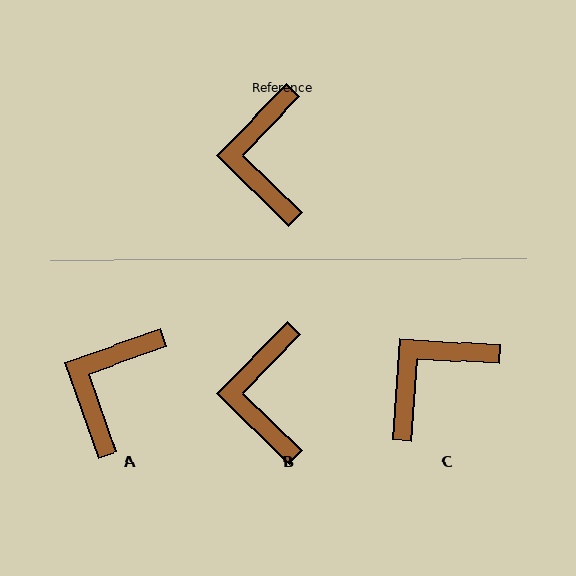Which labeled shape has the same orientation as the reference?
B.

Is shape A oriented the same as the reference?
No, it is off by about 26 degrees.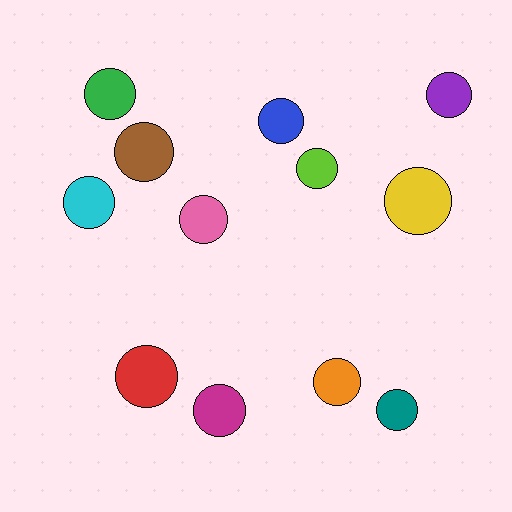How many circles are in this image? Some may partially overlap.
There are 12 circles.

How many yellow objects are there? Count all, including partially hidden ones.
There is 1 yellow object.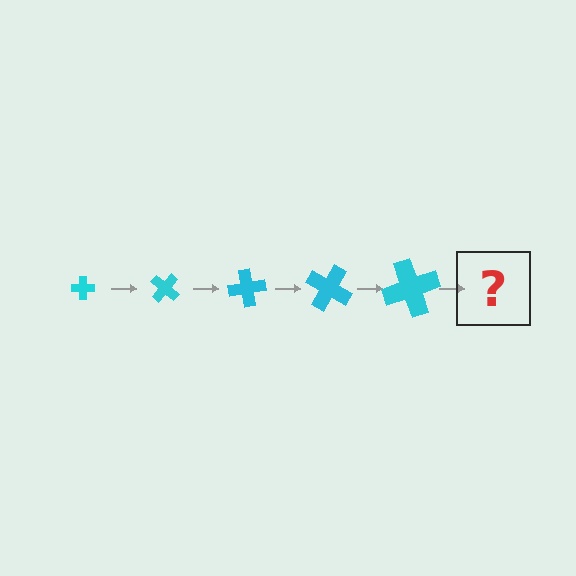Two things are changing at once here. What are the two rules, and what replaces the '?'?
The two rules are that the cross grows larger each step and it rotates 40 degrees each step. The '?' should be a cross, larger than the previous one and rotated 200 degrees from the start.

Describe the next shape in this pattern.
It should be a cross, larger than the previous one and rotated 200 degrees from the start.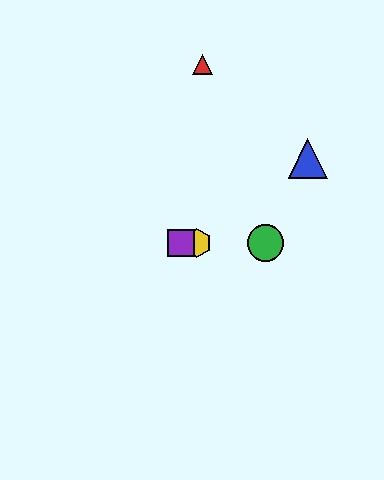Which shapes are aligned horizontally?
The green circle, the yellow hexagon, the purple square are aligned horizontally.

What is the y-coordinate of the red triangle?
The red triangle is at y≈65.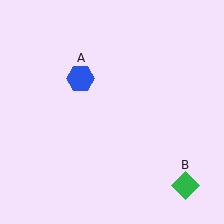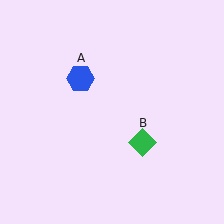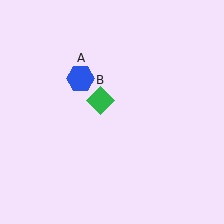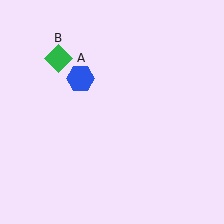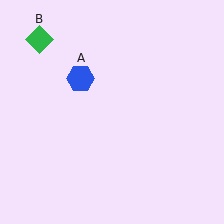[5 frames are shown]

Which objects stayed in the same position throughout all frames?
Blue hexagon (object A) remained stationary.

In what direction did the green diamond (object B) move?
The green diamond (object B) moved up and to the left.